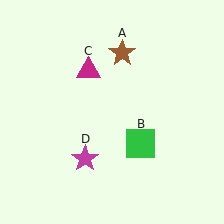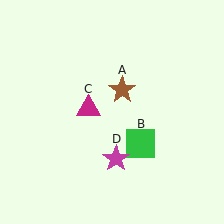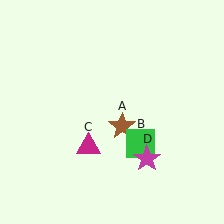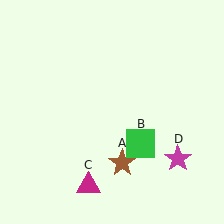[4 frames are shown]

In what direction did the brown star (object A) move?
The brown star (object A) moved down.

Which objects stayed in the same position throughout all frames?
Green square (object B) remained stationary.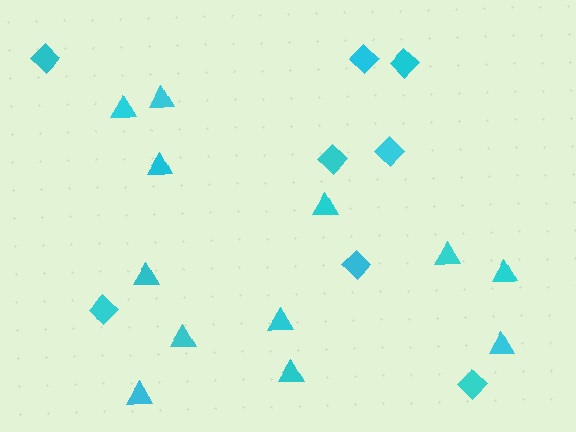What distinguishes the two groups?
There are 2 groups: one group of triangles (12) and one group of diamonds (8).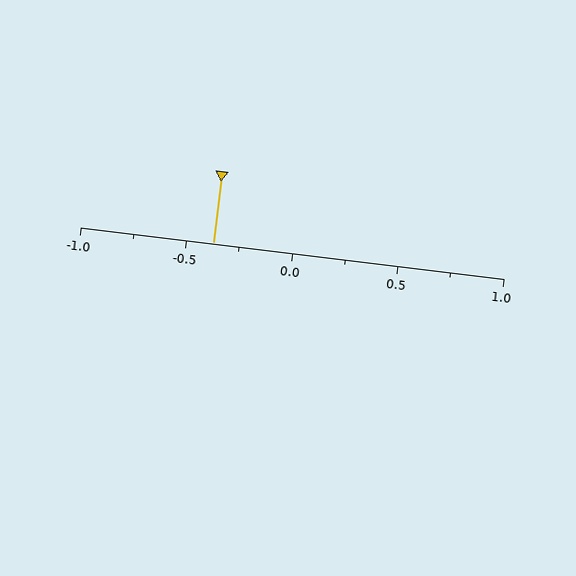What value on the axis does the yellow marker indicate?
The marker indicates approximately -0.38.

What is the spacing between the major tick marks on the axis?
The major ticks are spaced 0.5 apart.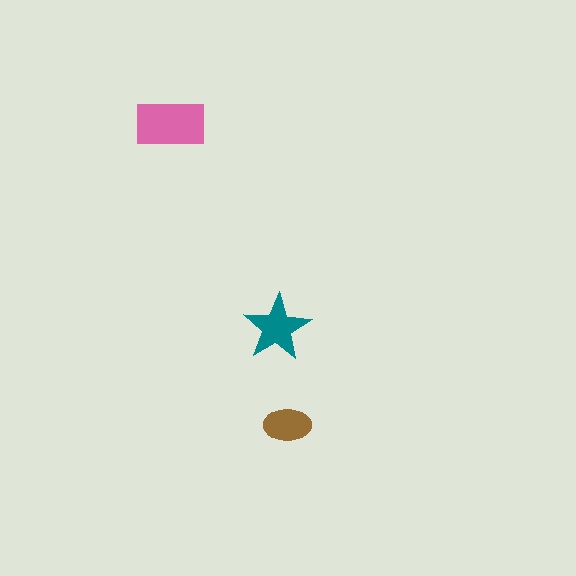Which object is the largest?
The pink rectangle.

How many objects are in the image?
There are 3 objects in the image.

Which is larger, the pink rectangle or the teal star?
The pink rectangle.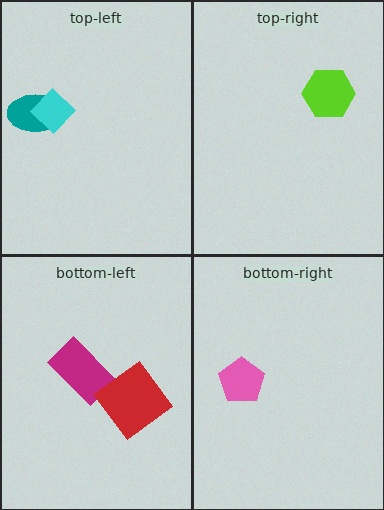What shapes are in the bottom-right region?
The pink pentagon.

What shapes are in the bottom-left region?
The magenta rectangle, the red diamond.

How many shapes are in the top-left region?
2.